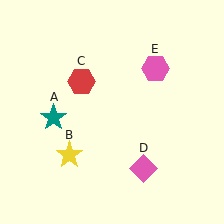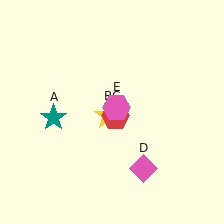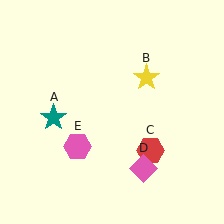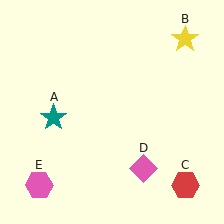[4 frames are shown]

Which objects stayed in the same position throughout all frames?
Teal star (object A) and pink diamond (object D) remained stationary.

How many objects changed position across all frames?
3 objects changed position: yellow star (object B), red hexagon (object C), pink hexagon (object E).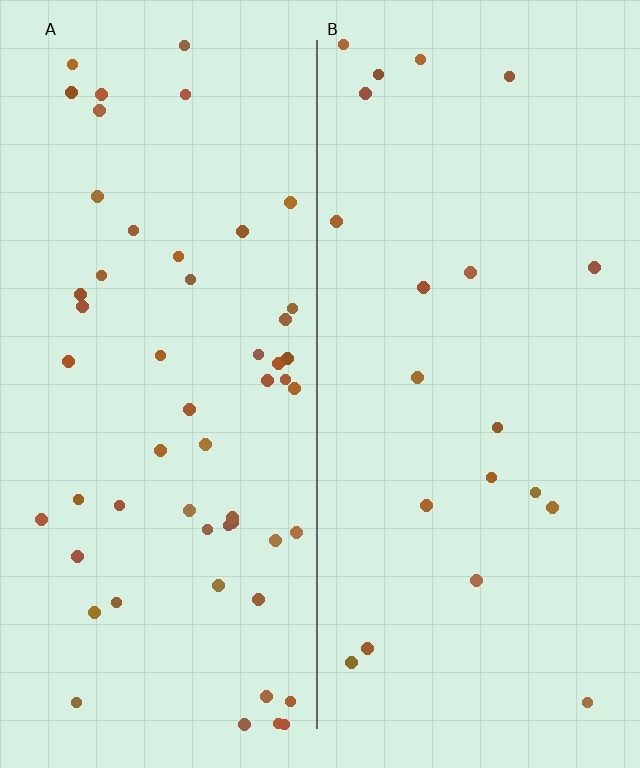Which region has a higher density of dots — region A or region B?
A (the left).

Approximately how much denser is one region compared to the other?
Approximately 2.6× — region A over region B.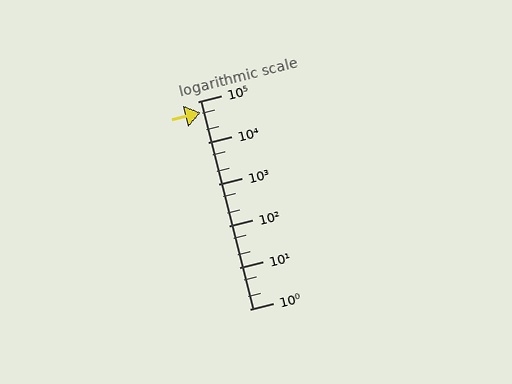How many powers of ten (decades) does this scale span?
The scale spans 5 decades, from 1 to 100000.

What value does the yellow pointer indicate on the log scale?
The pointer indicates approximately 54000.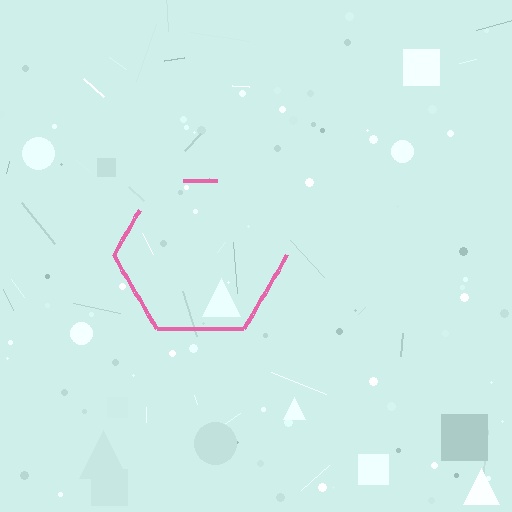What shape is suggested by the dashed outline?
The dashed outline suggests a hexagon.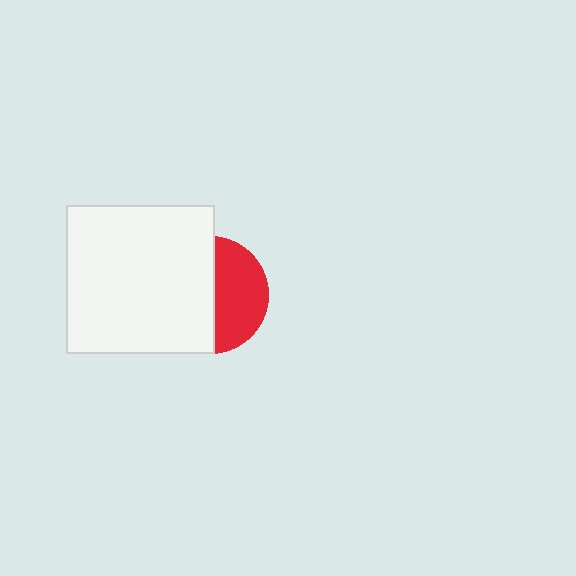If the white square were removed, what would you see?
You would see the complete red circle.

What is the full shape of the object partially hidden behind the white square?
The partially hidden object is a red circle.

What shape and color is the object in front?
The object in front is a white square.